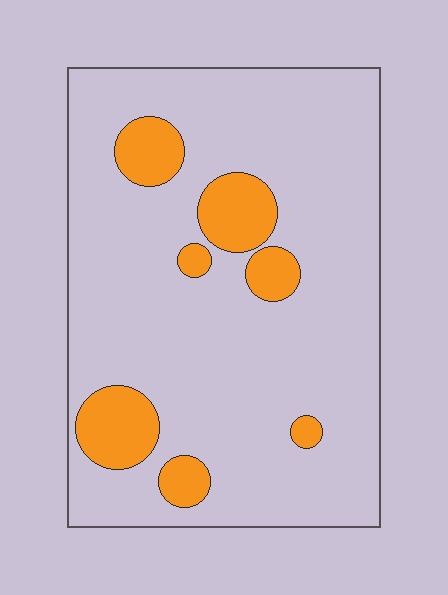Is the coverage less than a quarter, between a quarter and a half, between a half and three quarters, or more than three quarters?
Less than a quarter.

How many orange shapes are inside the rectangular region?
7.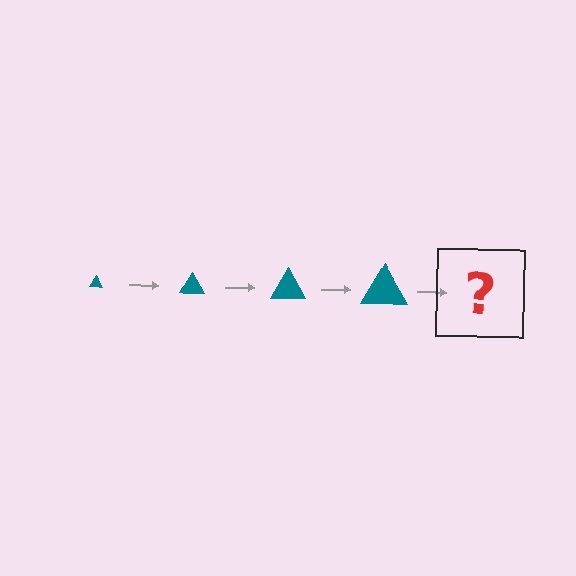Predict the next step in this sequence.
The next step is a teal triangle, larger than the previous one.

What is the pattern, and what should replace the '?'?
The pattern is that the triangle gets progressively larger each step. The '?' should be a teal triangle, larger than the previous one.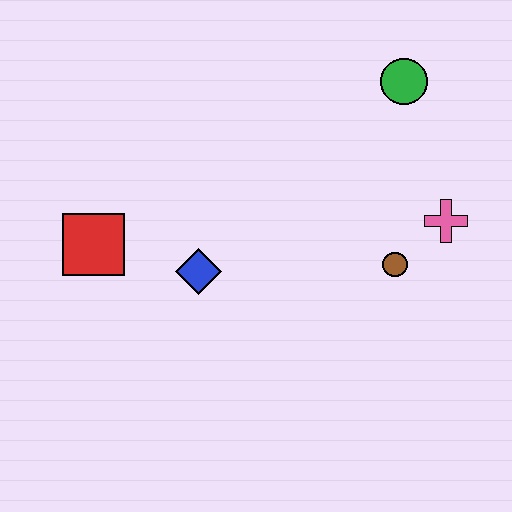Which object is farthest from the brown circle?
The red square is farthest from the brown circle.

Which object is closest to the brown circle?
The pink cross is closest to the brown circle.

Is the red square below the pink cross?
Yes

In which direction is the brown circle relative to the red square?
The brown circle is to the right of the red square.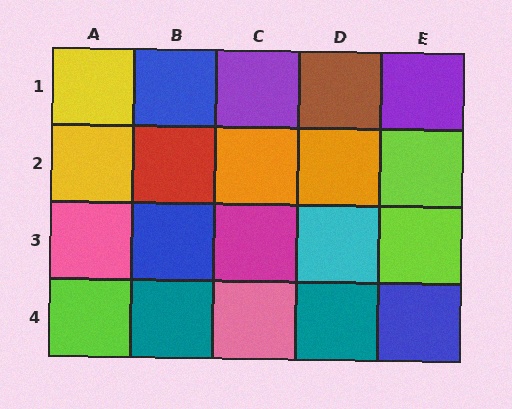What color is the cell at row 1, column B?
Blue.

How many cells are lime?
3 cells are lime.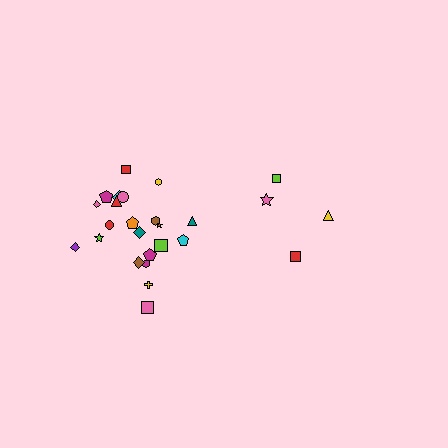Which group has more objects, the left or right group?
The left group.